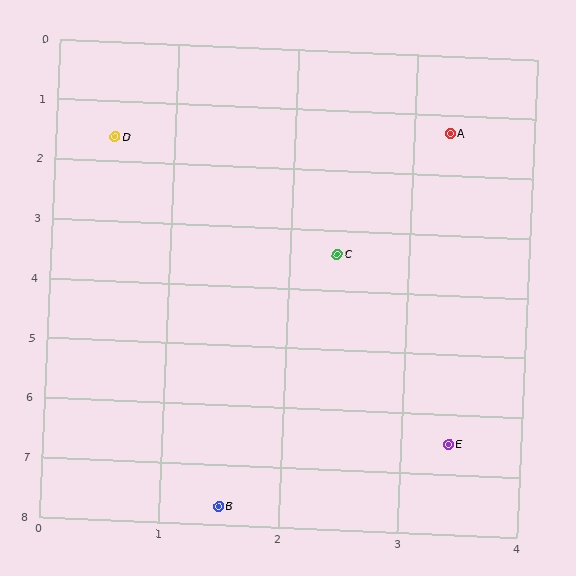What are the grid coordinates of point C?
Point C is at approximately (2.4, 3.4).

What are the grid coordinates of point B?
Point B is at approximately (1.5, 7.7).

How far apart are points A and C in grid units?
Points A and C are about 2.3 grid units apart.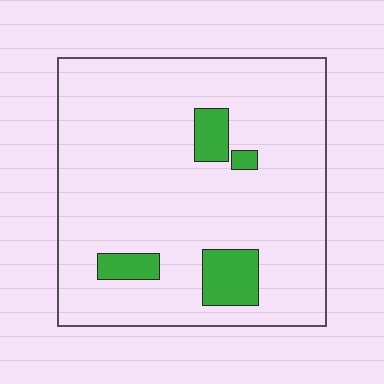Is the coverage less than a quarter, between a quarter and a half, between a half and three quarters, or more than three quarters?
Less than a quarter.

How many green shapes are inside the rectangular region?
4.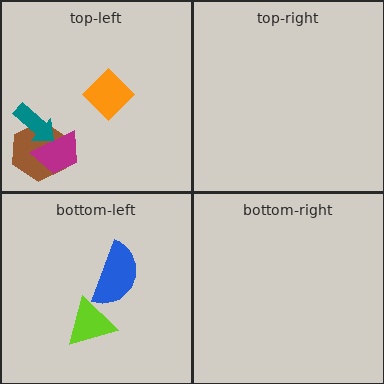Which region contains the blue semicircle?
The bottom-left region.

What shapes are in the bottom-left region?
The blue semicircle, the lime triangle.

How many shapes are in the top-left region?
4.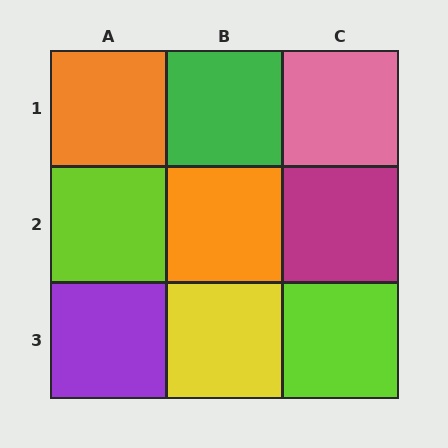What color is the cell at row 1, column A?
Orange.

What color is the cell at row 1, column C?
Pink.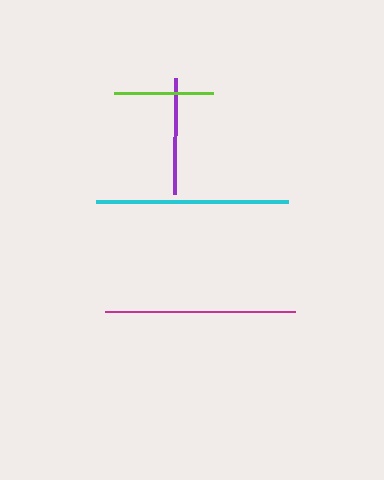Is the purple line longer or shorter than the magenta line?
The magenta line is longer than the purple line.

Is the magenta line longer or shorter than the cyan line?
The cyan line is longer than the magenta line.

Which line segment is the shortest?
The lime line is the shortest at approximately 99 pixels.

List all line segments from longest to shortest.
From longest to shortest: cyan, magenta, purple, lime.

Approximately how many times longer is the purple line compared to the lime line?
The purple line is approximately 1.2 times the length of the lime line.